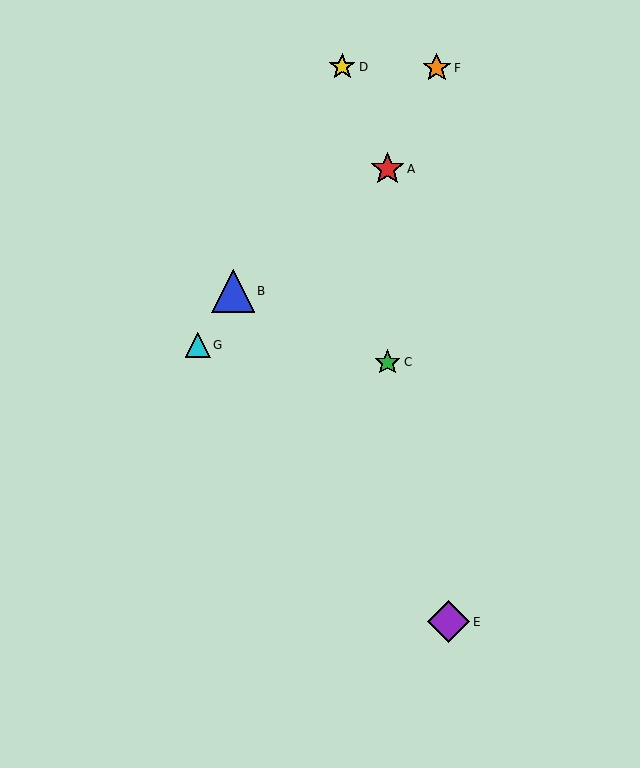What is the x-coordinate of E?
Object E is at x≈448.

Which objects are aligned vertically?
Objects A, C are aligned vertically.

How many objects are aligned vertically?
2 objects (A, C) are aligned vertically.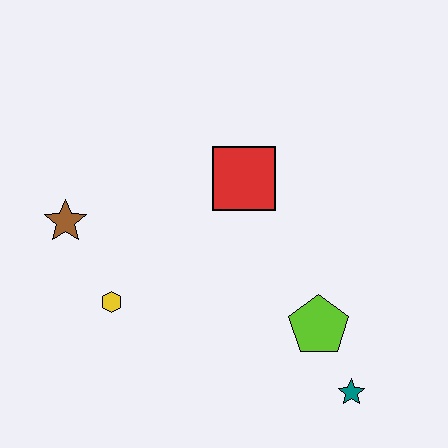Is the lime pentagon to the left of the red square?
No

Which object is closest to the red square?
The lime pentagon is closest to the red square.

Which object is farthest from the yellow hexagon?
The teal star is farthest from the yellow hexagon.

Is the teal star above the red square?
No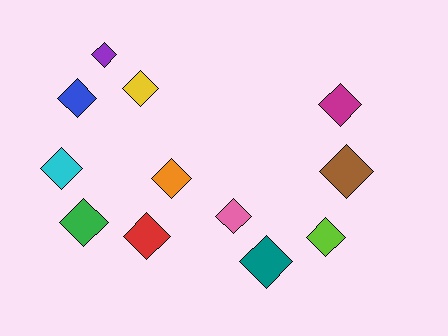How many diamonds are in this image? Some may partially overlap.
There are 12 diamonds.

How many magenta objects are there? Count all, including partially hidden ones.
There is 1 magenta object.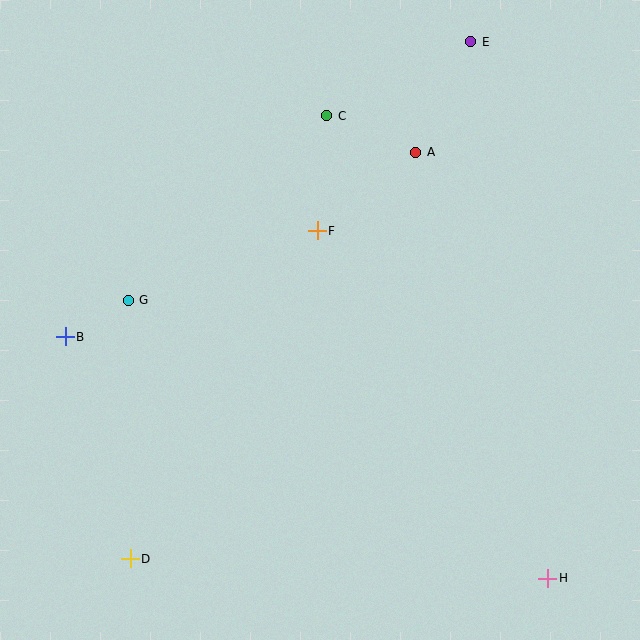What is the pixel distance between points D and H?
The distance between D and H is 418 pixels.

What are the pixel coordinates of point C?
Point C is at (327, 116).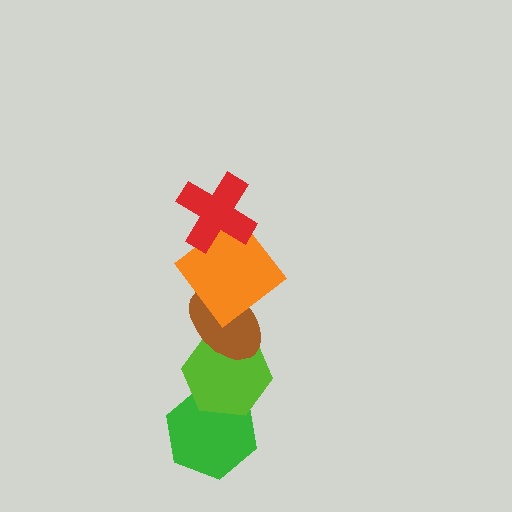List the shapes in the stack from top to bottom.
From top to bottom: the red cross, the orange diamond, the brown ellipse, the lime hexagon, the green hexagon.